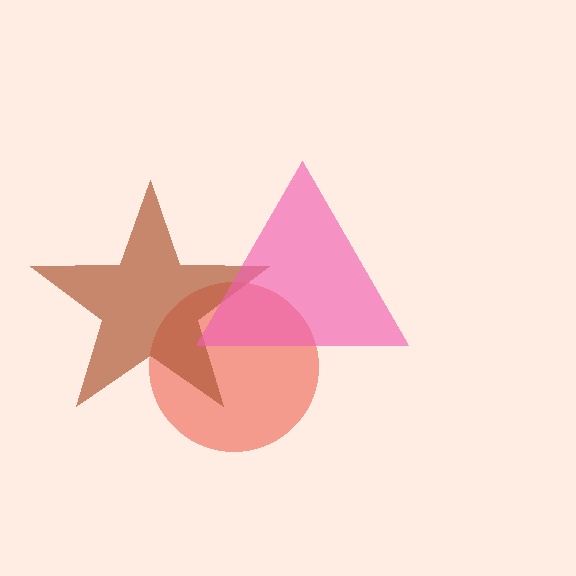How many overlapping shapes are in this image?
There are 3 overlapping shapes in the image.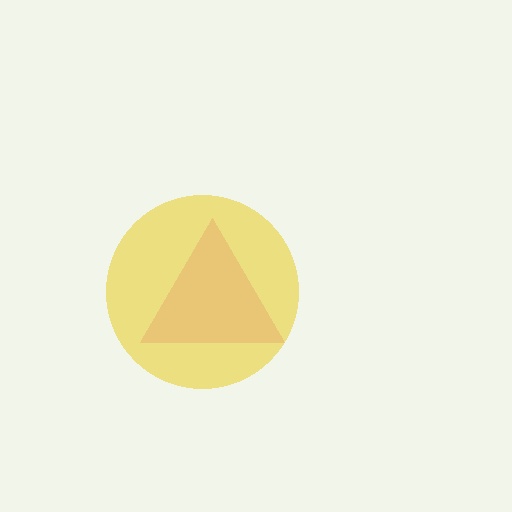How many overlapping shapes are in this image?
There are 2 overlapping shapes in the image.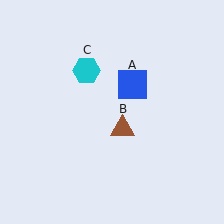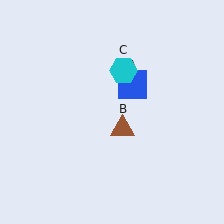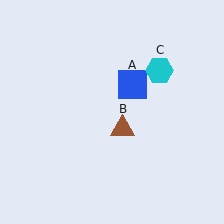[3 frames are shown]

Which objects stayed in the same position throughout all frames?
Blue square (object A) and brown triangle (object B) remained stationary.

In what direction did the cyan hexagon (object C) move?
The cyan hexagon (object C) moved right.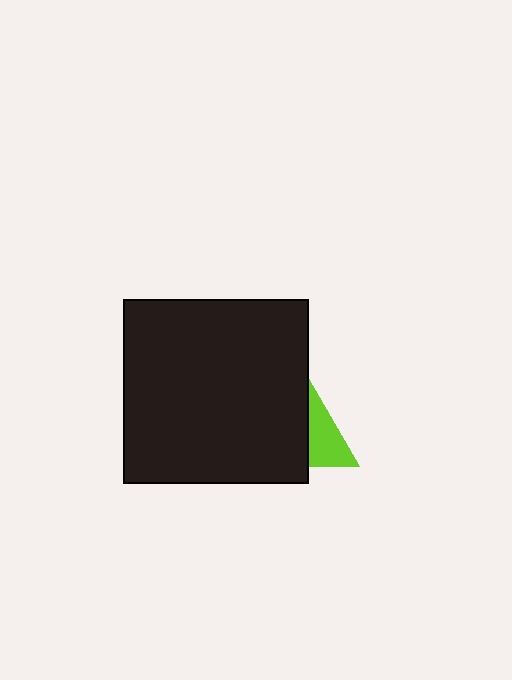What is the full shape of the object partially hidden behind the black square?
The partially hidden object is a lime triangle.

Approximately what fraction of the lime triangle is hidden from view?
Roughly 52% of the lime triangle is hidden behind the black square.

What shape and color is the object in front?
The object in front is a black square.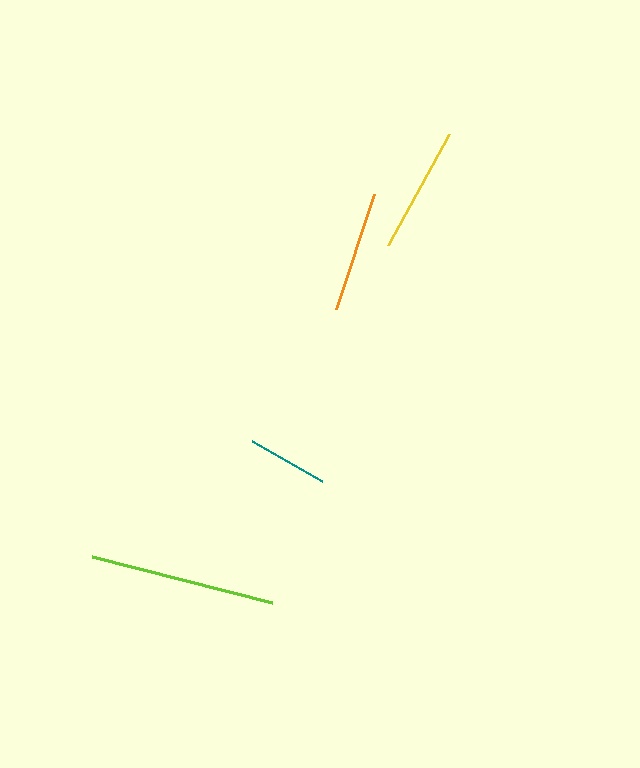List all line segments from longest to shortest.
From longest to shortest: lime, yellow, orange, teal.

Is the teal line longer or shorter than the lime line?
The lime line is longer than the teal line.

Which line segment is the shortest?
The teal line is the shortest at approximately 80 pixels.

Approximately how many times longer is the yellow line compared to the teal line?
The yellow line is approximately 1.6 times the length of the teal line.